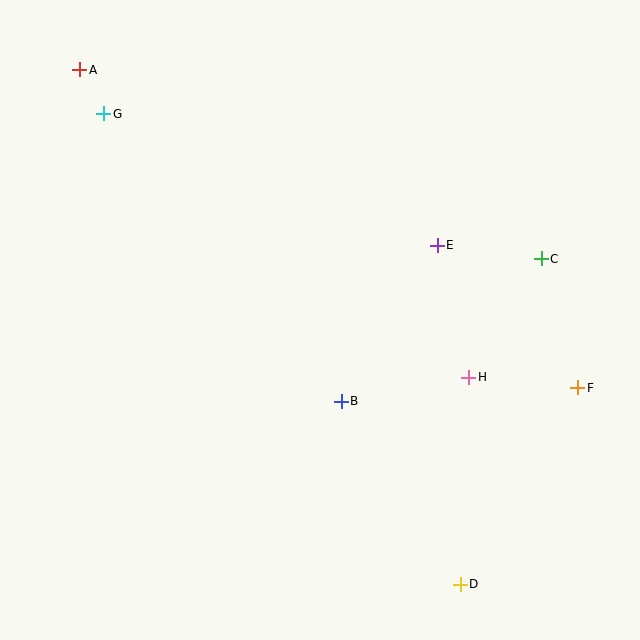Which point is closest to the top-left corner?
Point A is closest to the top-left corner.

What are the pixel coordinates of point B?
Point B is at (341, 401).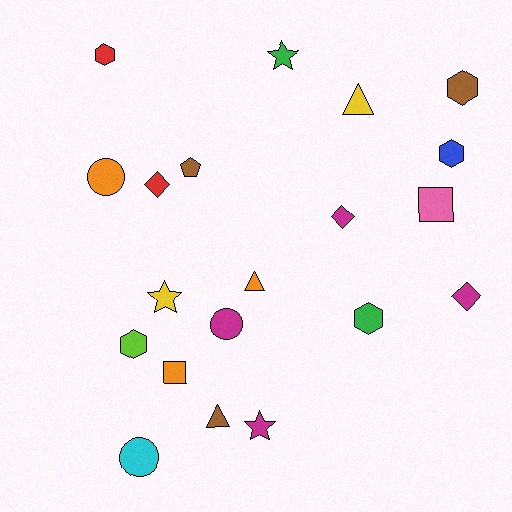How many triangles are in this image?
There are 3 triangles.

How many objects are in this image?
There are 20 objects.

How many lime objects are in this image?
There is 1 lime object.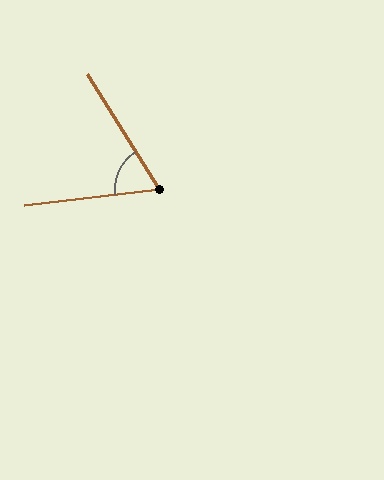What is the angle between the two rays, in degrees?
Approximately 65 degrees.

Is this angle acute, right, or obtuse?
It is acute.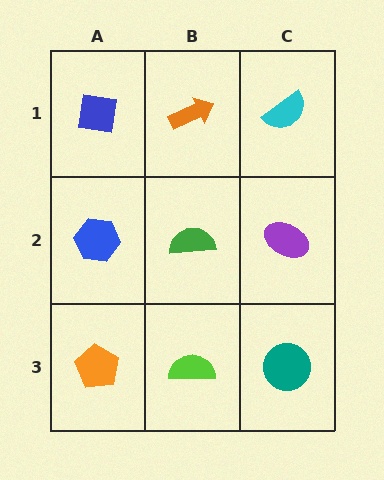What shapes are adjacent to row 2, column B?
An orange arrow (row 1, column B), a lime semicircle (row 3, column B), a blue hexagon (row 2, column A), a purple ellipse (row 2, column C).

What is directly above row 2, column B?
An orange arrow.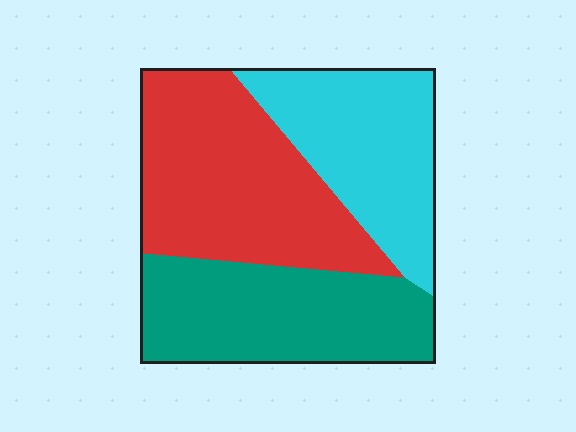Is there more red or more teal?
Red.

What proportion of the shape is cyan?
Cyan covers around 30% of the shape.